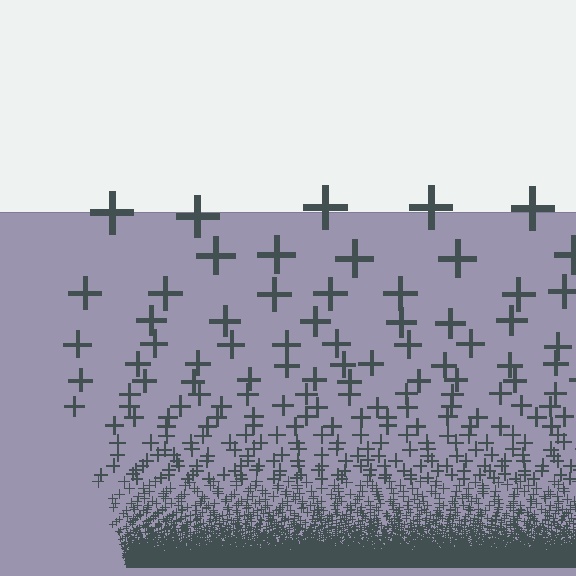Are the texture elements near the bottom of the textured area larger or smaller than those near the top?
Smaller. The gradient is inverted — elements near the bottom are smaller and denser.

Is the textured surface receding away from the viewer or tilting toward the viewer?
The surface appears to tilt toward the viewer. Texture elements get larger and sparser toward the top.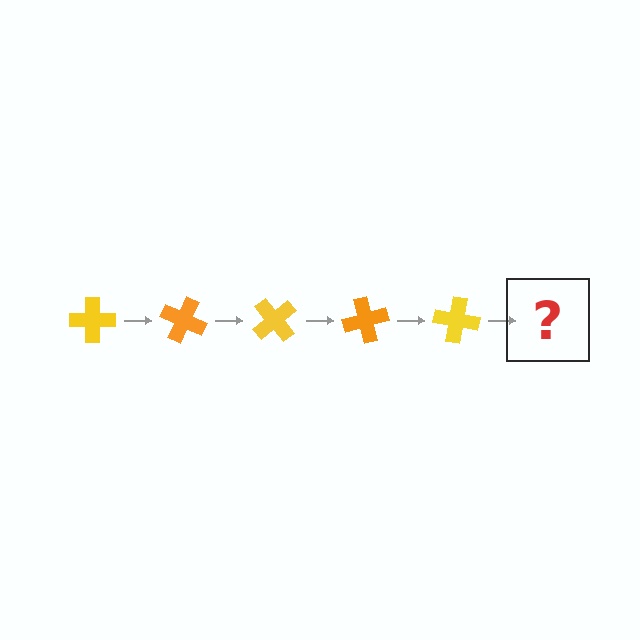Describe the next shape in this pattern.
It should be an orange cross, rotated 125 degrees from the start.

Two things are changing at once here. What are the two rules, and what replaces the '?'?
The two rules are that it rotates 25 degrees each step and the color cycles through yellow and orange. The '?' should be an orange cross, rotated 125 degrees from the start.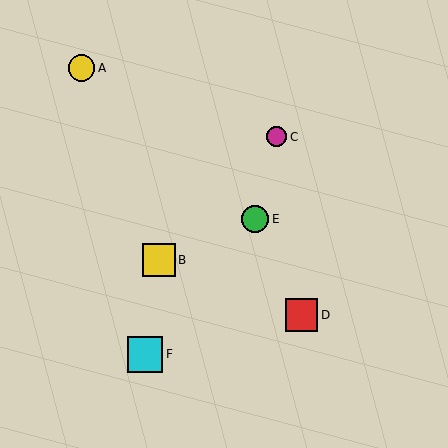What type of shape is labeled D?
Shape D is a red square.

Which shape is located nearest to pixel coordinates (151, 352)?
The cyan square (labeled F) at (145, 354) is nearest to that location.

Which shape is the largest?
The cyan square (labeled F) is the largest.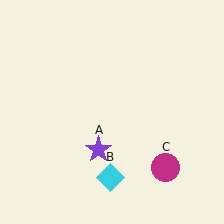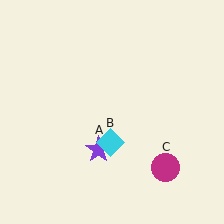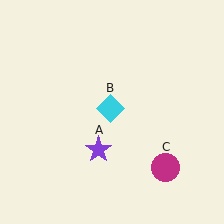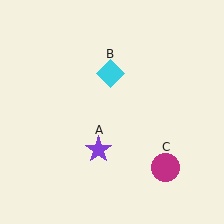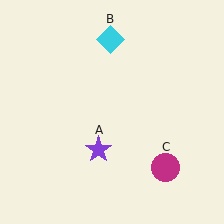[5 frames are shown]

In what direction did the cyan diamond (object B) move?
The cyan diamond (object B) moved up.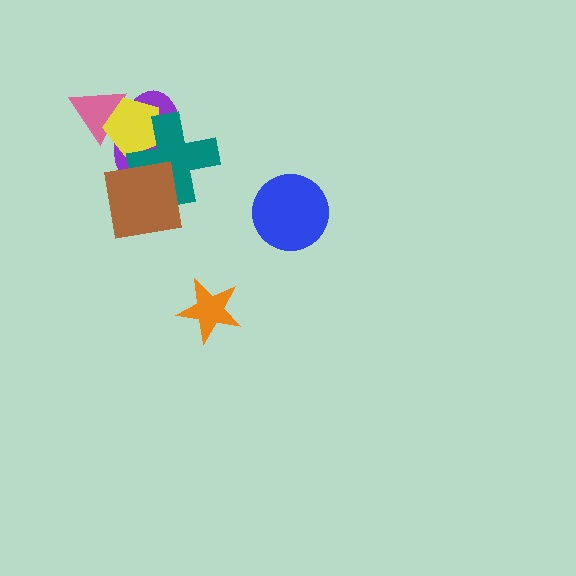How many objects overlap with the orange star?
0 objects overlap with the orange star.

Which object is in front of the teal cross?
The brown square is in front of the teal cross.